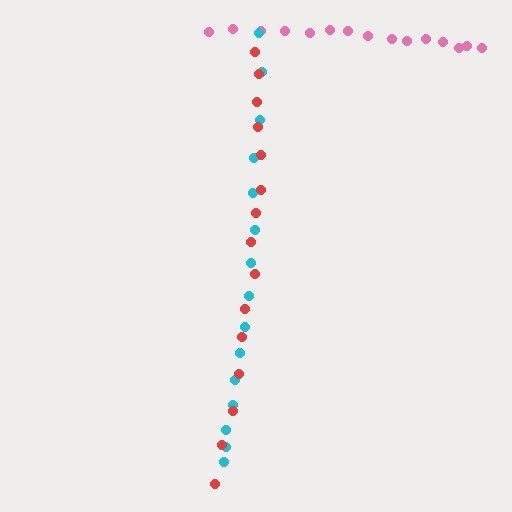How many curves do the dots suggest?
There are 3 distinct paths.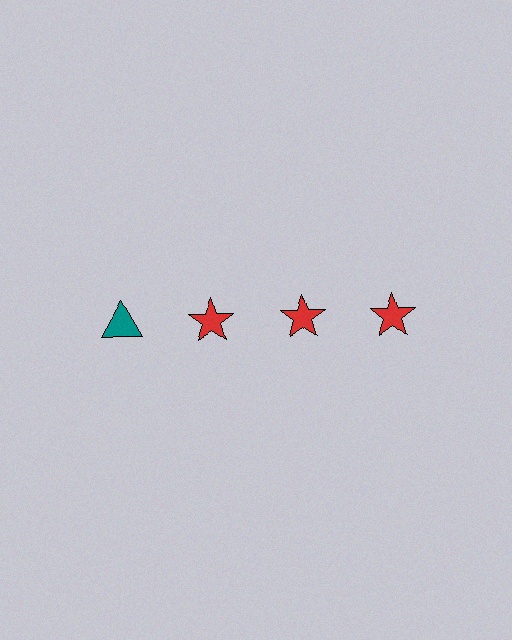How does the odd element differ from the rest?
It differs in both color (teal instead of red) and shape (triangle instead of star).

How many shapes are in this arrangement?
There are 4 shapes arranged in a grid pattern.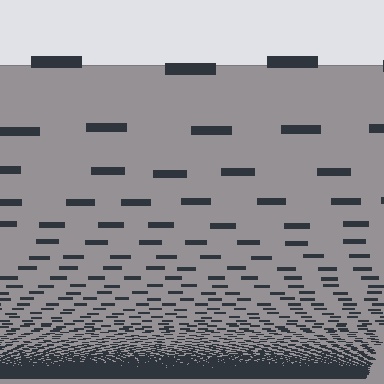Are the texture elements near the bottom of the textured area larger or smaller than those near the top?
Smaller. The gradient is inverted — elements near the bottom are smaller and denser.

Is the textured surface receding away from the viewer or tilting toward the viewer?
The surface appears to tilt toward the viewer. Texture elements get larger and sparser toward the top.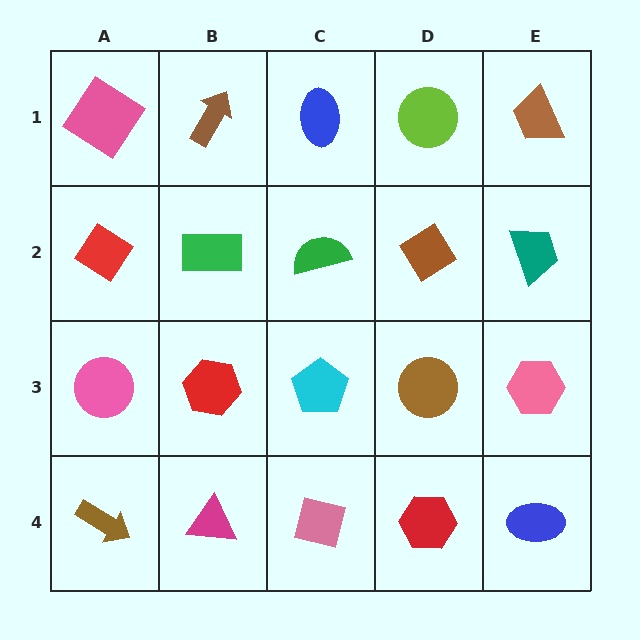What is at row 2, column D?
A brown diamond.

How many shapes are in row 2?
5 shapes.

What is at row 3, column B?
A red hexagon.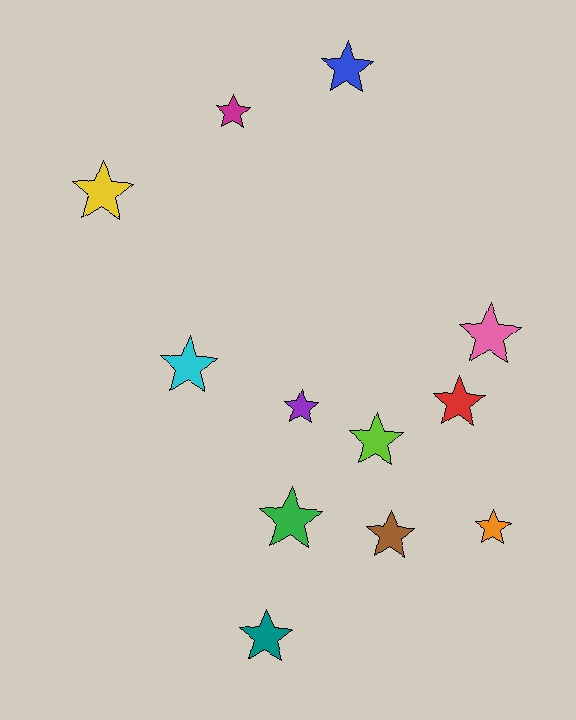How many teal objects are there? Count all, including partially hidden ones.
There is 1 teal object.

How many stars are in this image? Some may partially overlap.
There are 12 stars.